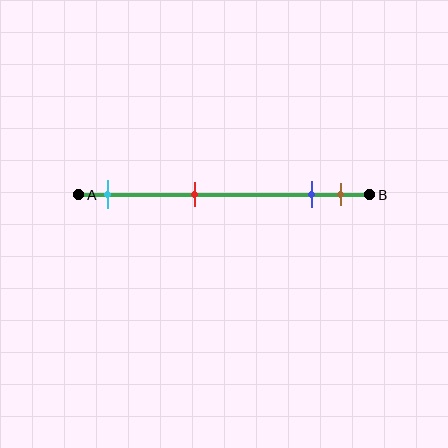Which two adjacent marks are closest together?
The blue and brown marks are the closest adjacent pair.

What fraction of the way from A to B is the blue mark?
The blue mark is approximately 80% (0.8) of the way from A to B.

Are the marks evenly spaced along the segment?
No, the marks are not evenly spaced.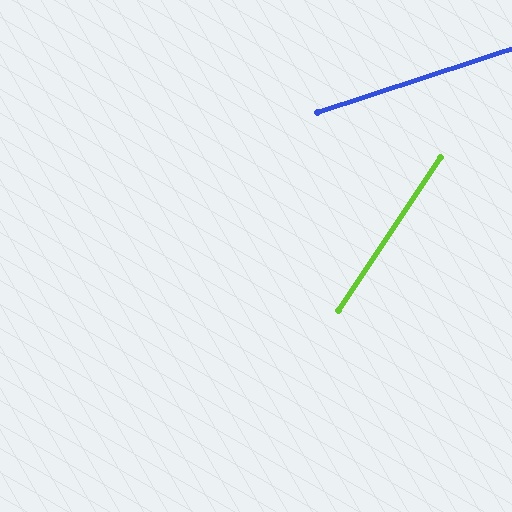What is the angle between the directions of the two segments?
Approximately 38 degrees.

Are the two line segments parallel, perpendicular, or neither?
Neither parallel nor perpendicular — they differ by about 38°.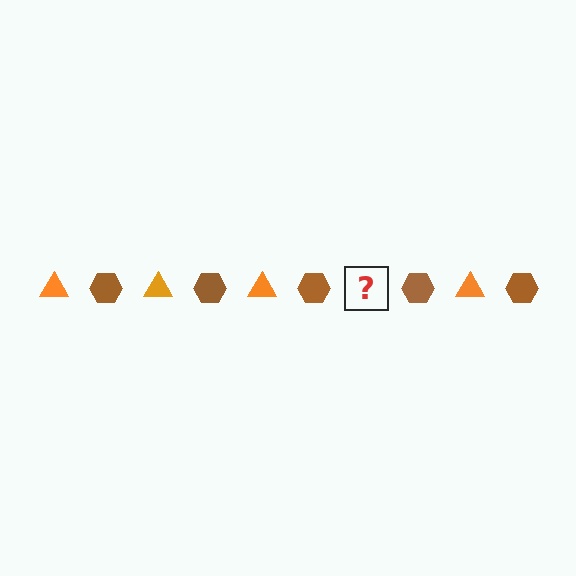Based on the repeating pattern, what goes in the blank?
The blank should be an orange triangle.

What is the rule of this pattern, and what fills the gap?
The rule is that the pattern alternates between orange triangle and brown hexagon. The gap should be filled with an orange triangle.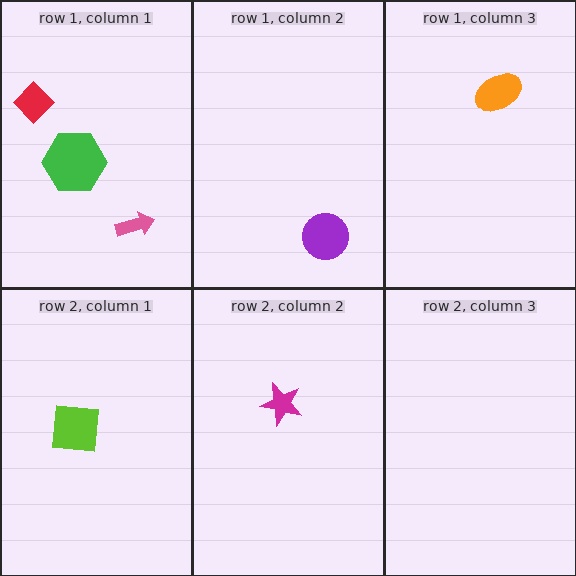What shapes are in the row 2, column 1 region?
The lime square.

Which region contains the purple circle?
The row 1, column 2 region.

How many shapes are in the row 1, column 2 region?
1.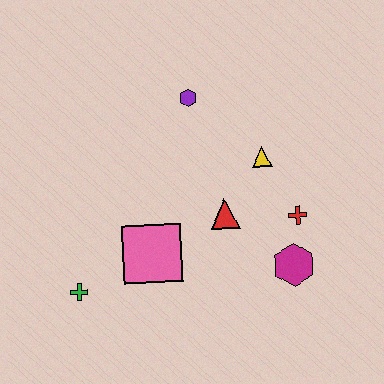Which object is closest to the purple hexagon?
The yellow triangle is closest to the purple hexagon.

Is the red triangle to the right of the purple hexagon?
Yes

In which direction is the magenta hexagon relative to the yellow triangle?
The magenta hexagon is below the yellow triangle.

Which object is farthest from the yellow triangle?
The green cross is farthest from the yellow triangle.